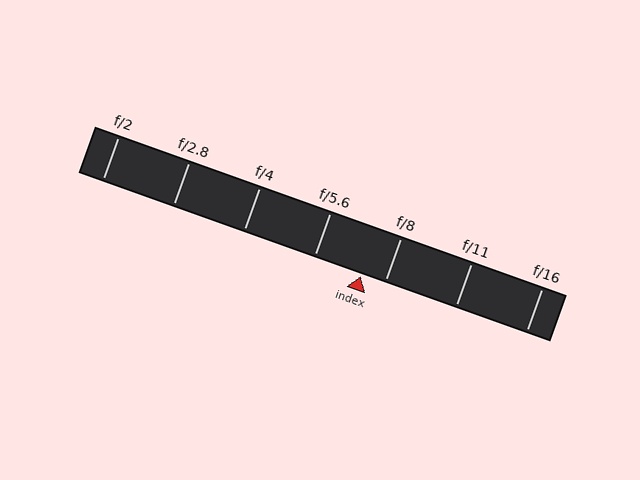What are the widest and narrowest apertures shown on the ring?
The widest aperture shown is f/2 and the narrowest is f/16.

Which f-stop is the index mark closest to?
The index mark is closest to f/8.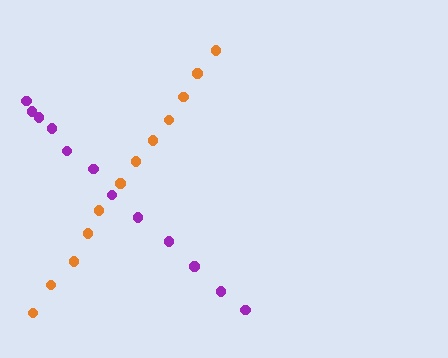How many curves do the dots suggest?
There are 2 distinct paths.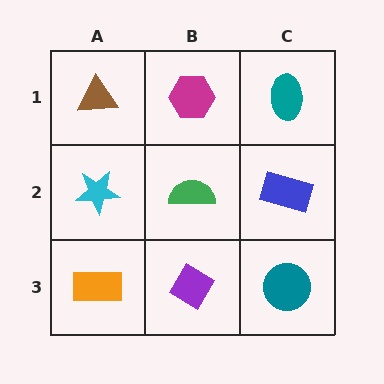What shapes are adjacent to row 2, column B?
A magenta hexagon (row 1, column B), a purple diamond (row 3, column B), a cyan star (row 2, column A), a blue rectangle (row 2, column C).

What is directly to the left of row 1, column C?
A magenta hexagon.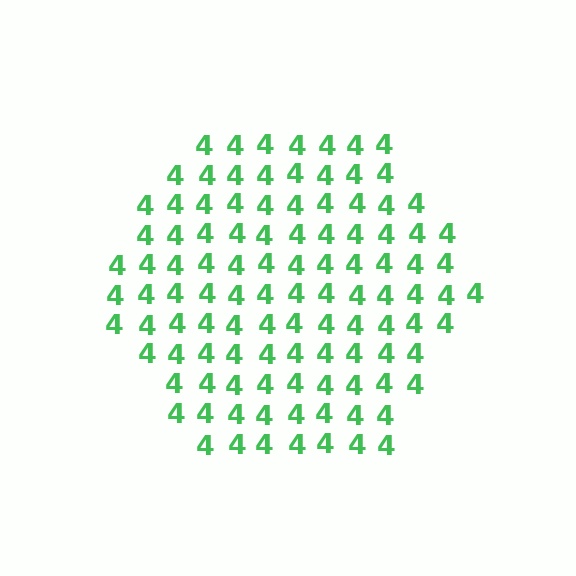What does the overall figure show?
The overall figure shows a hexagon.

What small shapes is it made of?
It is made of small digit 4's.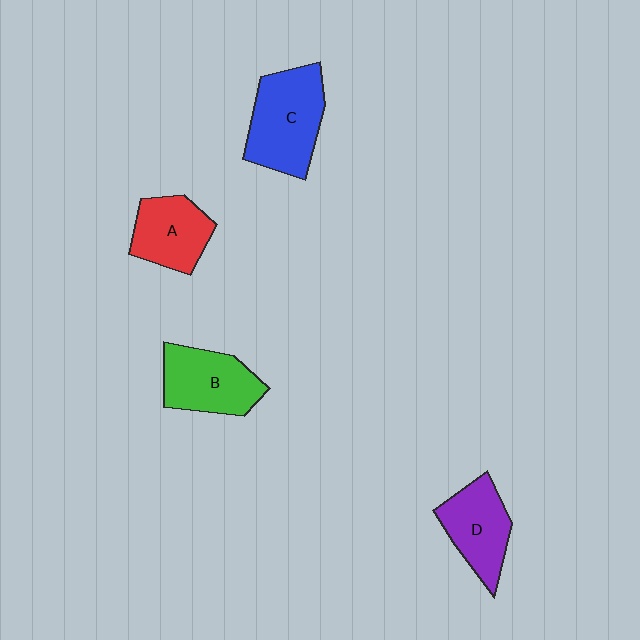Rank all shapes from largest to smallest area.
From largest to smallest: C (blue), B (green), D (purple), A (red).